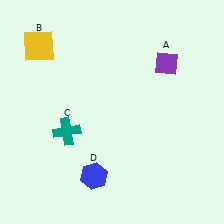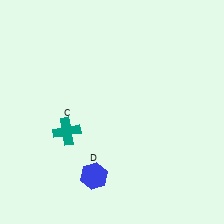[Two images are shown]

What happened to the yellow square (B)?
The yellow square (B) was removed in Image 2. It was in the top-left area of Image 1.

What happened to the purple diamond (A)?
The purple diamond (A) was removed in Image 2. It was in the top-right area of Image 1.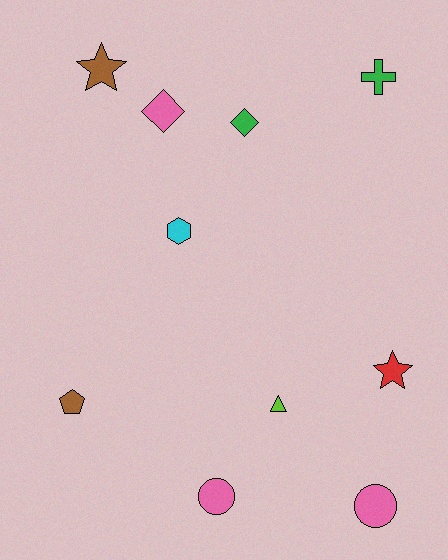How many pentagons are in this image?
There is 1 pentagon.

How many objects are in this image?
There are 10 objects.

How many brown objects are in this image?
There are 2 brown objects.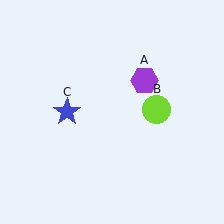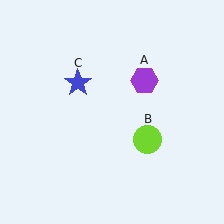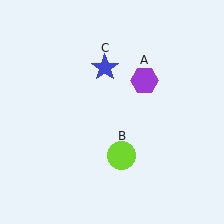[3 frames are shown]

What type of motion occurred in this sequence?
The lime circle (object B), blue star (object C) rotated clockwise around the center of the scene.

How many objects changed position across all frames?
2 objects changed position: lime circle (object B), blue star (object C).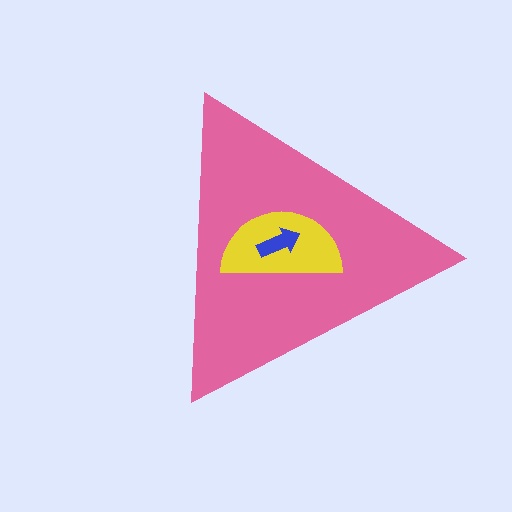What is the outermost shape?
The pink triangle.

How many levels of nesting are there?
3.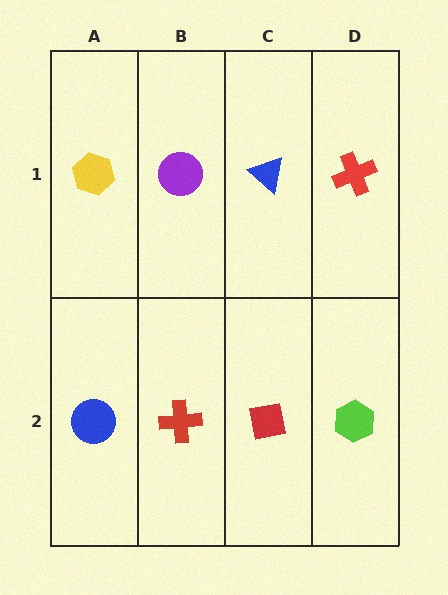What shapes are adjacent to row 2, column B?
A purple circle (row 1, column B), a blue circle (row 2, column A), a red square (row 2, column C).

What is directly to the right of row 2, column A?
A red cross.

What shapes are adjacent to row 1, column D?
A lime hexagon (row 2, column D), a blue triangle (row 1, column C).